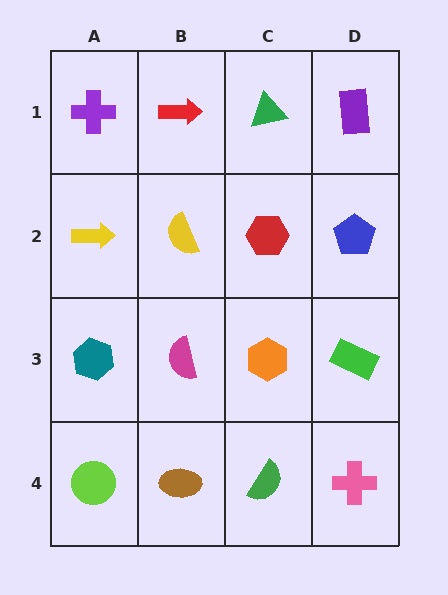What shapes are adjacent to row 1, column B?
A yellow semicircle (row 2, column B), a purple cross (row 1, column A), a green triangle (row 1, column C).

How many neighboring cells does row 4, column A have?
2.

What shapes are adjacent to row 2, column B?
A red arrow (row 1, column B), a magenta semicircle (row 3, column B), a yellow arrow (row 2, column A), a red hexagon (row 2, column C).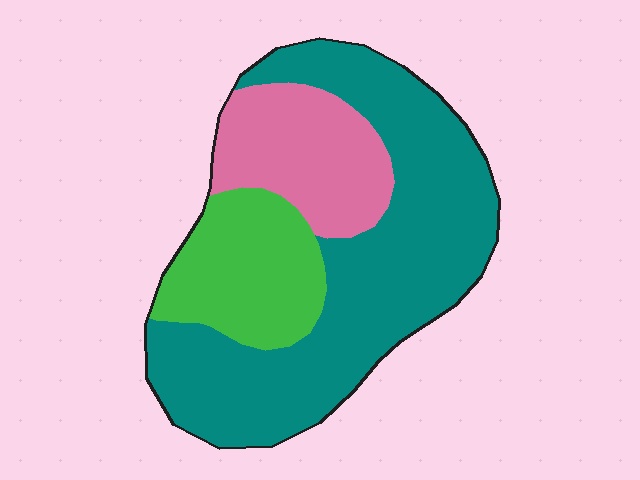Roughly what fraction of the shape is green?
Green takes up less than a quarter of the shape.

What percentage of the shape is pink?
Pink covers 21% of the shape.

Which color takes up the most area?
Teal, at roughly 60%.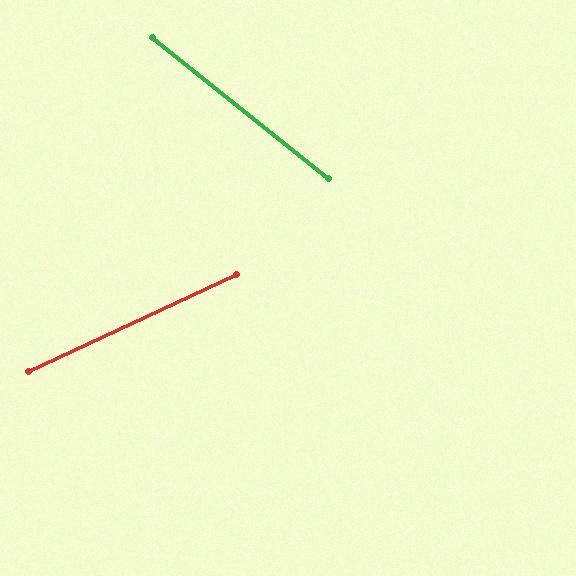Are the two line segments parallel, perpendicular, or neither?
Neither parallel nor perpendicular — they differ by about 64°.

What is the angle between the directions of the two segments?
Approximately 64 degrees.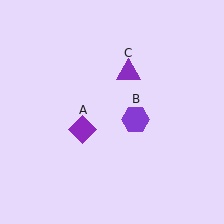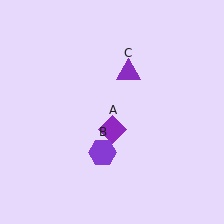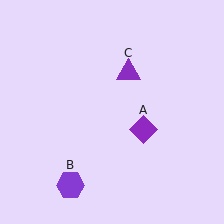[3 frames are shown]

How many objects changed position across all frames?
2 objects changed position: purple diamond (object A), purple hexagon (object B).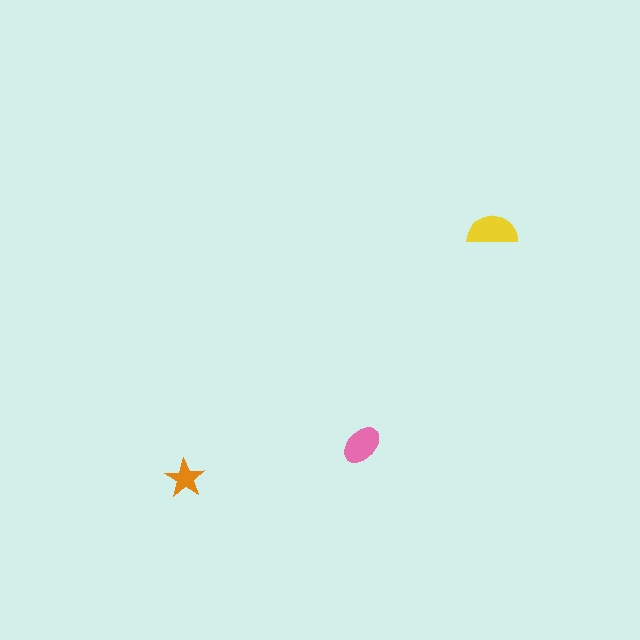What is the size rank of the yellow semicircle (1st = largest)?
1st.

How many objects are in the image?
There are 3 objects in the image.